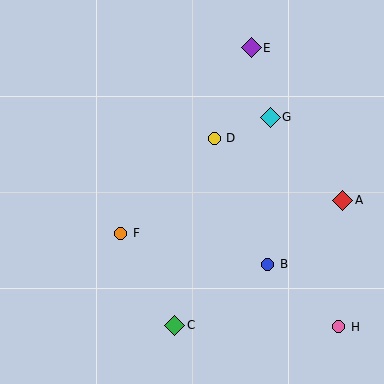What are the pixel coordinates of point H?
Point H is at (339, 327).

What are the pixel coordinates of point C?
Point C is at (175, 325).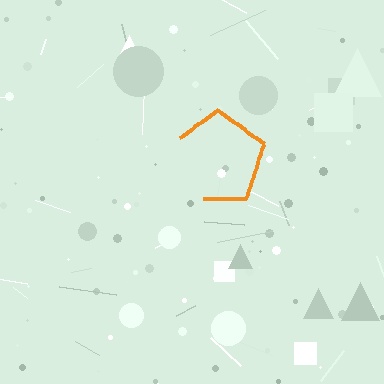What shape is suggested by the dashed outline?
The dashed outline suggests a pentagon.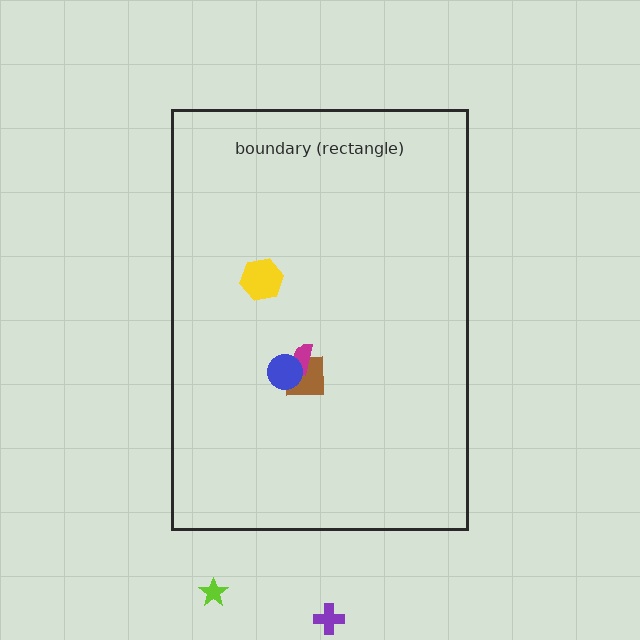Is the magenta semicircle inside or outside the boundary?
Inside.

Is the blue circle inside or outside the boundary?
Inside.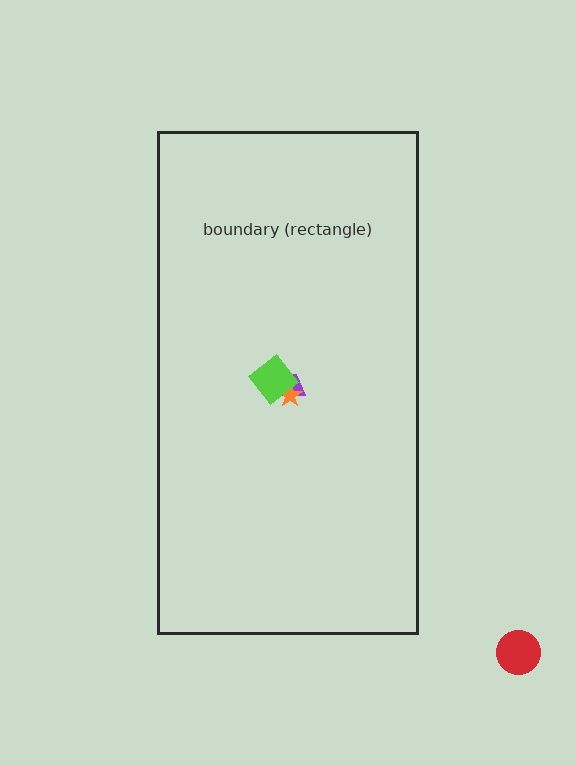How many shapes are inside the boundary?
3 inside, 1 outside.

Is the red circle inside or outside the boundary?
Outside.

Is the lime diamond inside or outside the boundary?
Inside.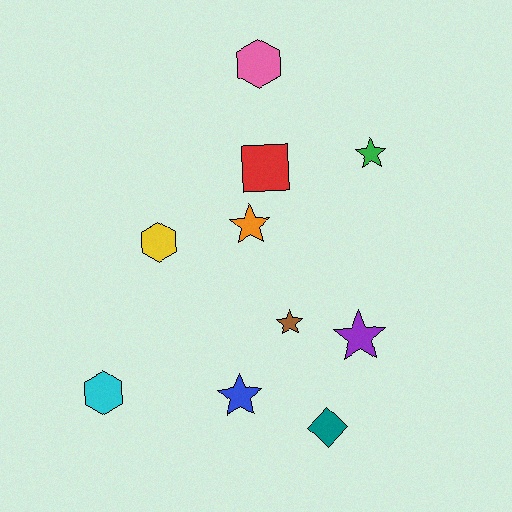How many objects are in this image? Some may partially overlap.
There are 10 objects.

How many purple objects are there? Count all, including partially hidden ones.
There is 1 purple object.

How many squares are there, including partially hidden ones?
There is 1 square.